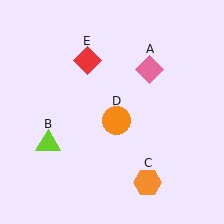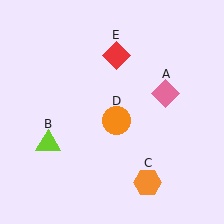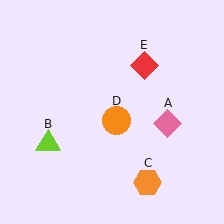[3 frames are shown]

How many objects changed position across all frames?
2 objects changed position: pink diamond (object A), red diamond (object E).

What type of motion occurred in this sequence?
The pink diamond (object A), red diamond (object E) rotated clockwise around the center of the scene.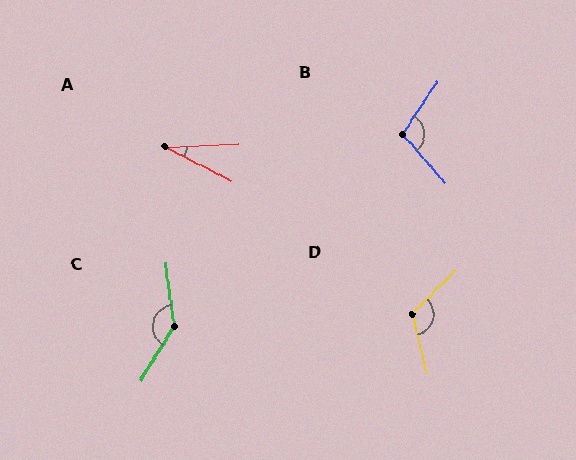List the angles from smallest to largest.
A (29°), B (105°), D (121°), C (140°).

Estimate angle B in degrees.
Approximately 105 degrees.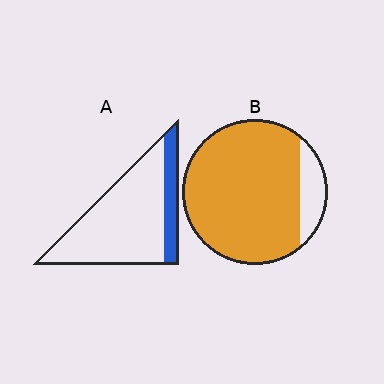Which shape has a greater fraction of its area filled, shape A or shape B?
Shape B.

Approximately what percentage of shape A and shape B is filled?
A is approximately 20% and B is approximately 85%.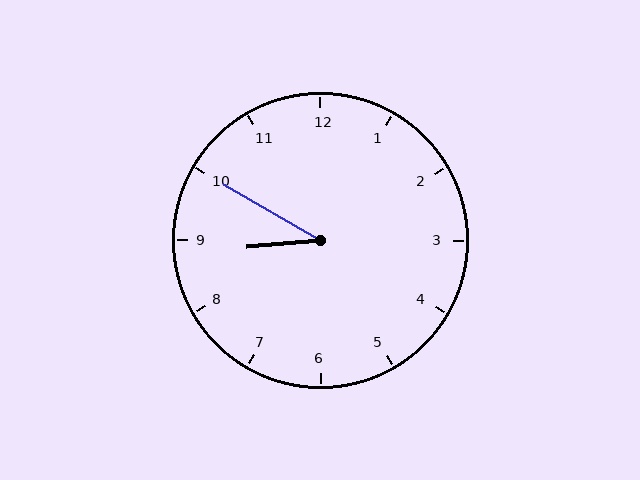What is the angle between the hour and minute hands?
Approximately 35 degrees.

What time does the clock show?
8:50.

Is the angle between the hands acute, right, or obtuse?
It is acute.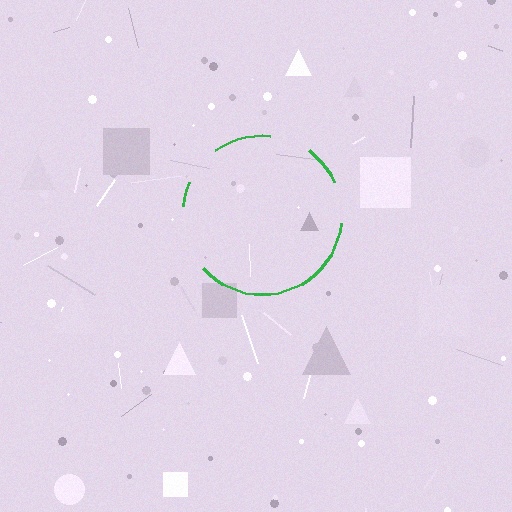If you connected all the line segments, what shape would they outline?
They would outline a circle.